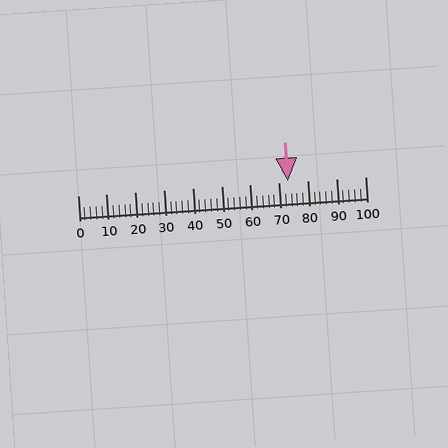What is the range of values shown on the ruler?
The ruler shows values from 0 to 100.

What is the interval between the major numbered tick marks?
The major tick marks are spaced 10 units apart.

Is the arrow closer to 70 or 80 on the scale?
The arrow is closer to 70.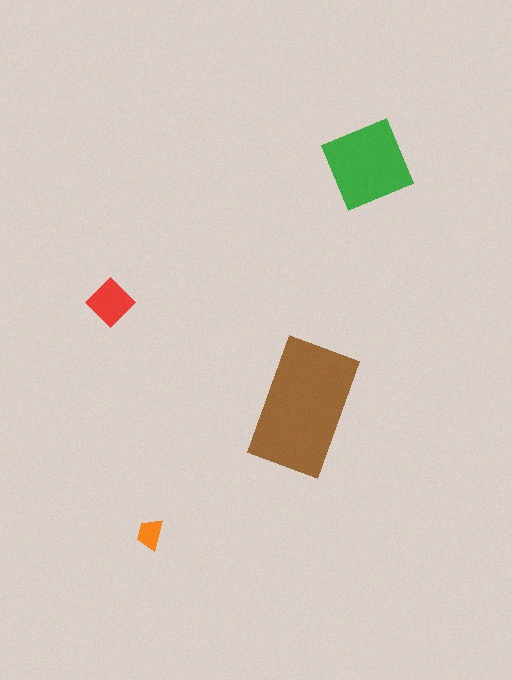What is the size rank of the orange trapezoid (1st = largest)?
4th.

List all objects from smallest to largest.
The orange trapezoid, the red diamond, the green square, the brown rectangle.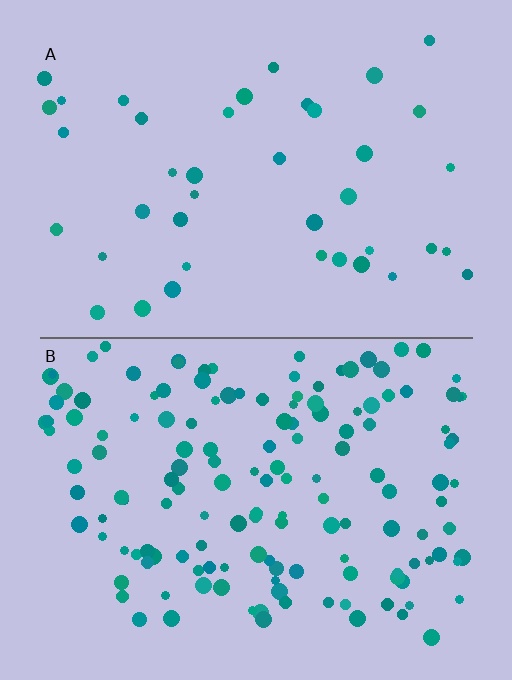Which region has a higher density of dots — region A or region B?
B (the bottom).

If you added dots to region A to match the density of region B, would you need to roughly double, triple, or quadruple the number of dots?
Approximately quadruple.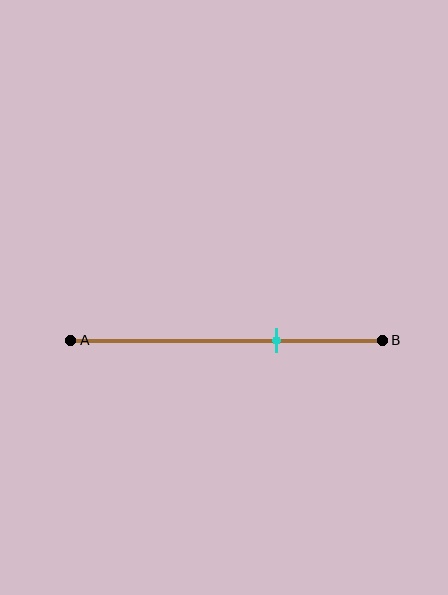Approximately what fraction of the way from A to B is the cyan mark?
The cyan mark is approximately 65% of the way from A to B.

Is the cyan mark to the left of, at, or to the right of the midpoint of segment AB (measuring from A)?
The cyan mark is to the right of the midpoint of segment AB.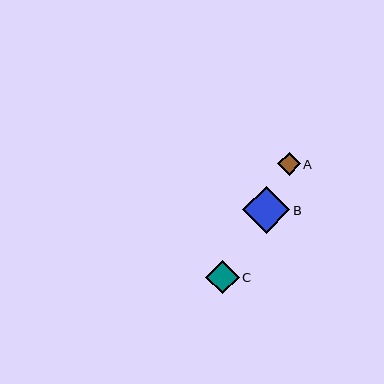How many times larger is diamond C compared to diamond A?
Diamond C is approximately 1.5 times the size of diamond A.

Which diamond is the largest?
Diamond B is the largest with a size of approximately 47 pixels.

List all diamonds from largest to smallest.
From largest to smallest: B, C, A.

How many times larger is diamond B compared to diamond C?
Diamond B is approximately 1.4 times the size of diamond C.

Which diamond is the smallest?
Diamond A is the smallest with a size of approximately 23 pixels.